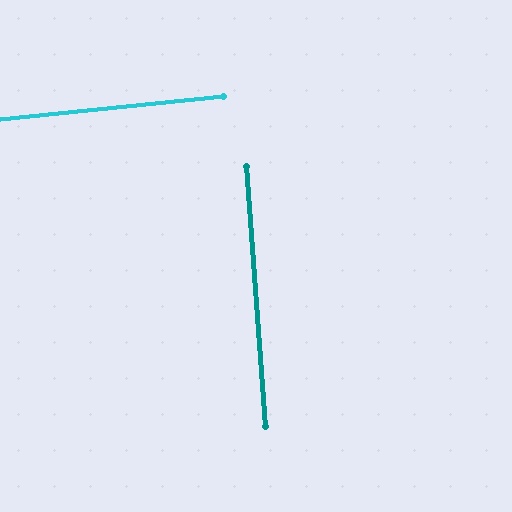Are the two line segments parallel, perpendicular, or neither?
Perpendicular — they meet at approximately 88°.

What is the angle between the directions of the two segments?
Approximately 88 degrees.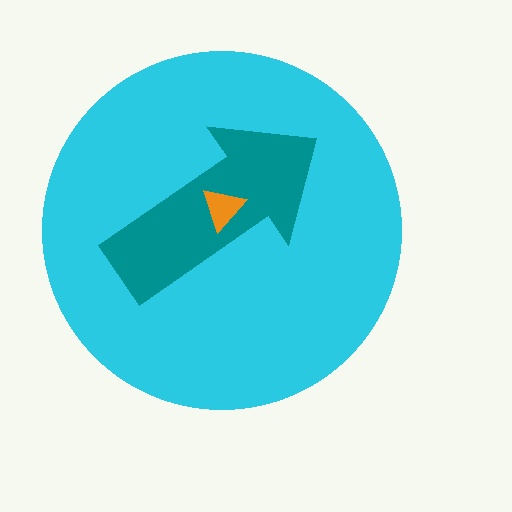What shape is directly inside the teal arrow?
The orange triangle.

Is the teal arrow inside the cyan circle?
Yes.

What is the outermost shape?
The cyan circle.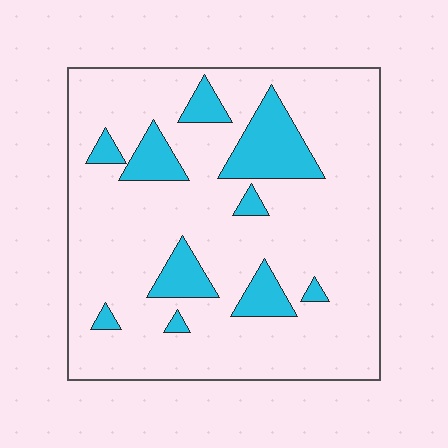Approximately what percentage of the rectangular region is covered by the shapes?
Approximately 15%.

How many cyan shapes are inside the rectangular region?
10.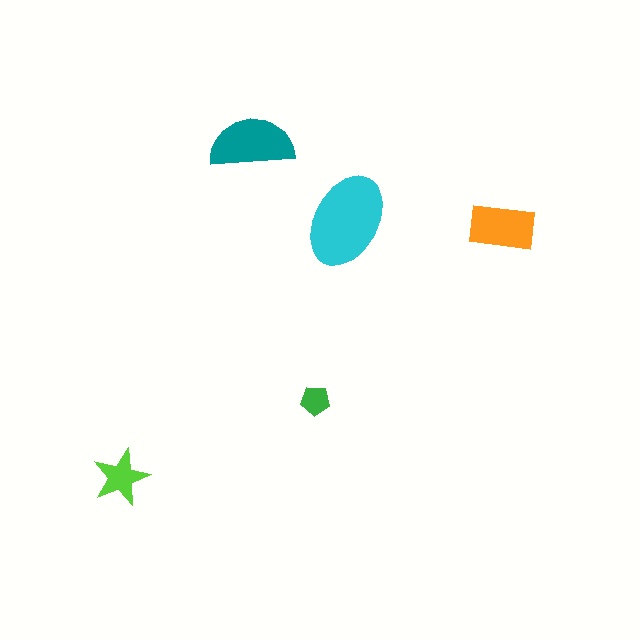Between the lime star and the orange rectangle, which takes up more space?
The orange rectangle.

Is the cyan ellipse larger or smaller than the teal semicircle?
Larger.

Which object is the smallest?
The green pentagon.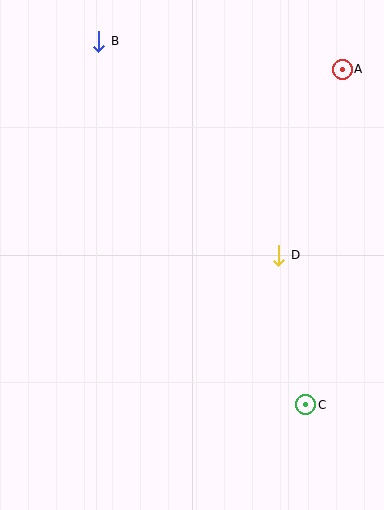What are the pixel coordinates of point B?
Point B is at (99, 41).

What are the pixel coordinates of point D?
Point D is at (279, 255).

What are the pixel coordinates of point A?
Point A is at (342, 69).